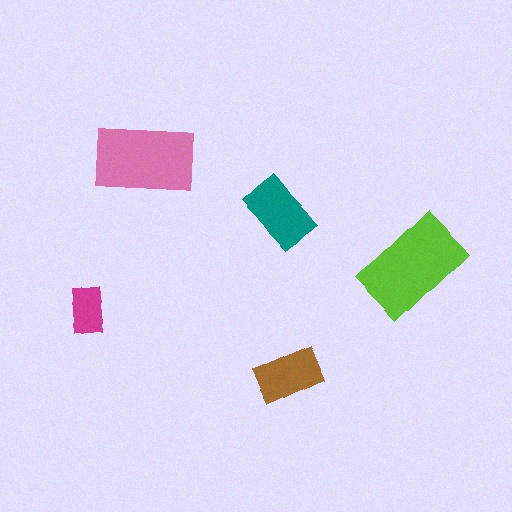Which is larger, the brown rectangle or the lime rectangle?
The lime one.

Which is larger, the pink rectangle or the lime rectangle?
The lime one.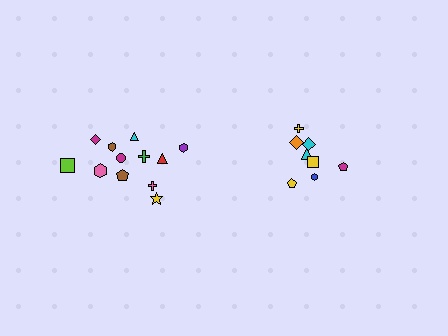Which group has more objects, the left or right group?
The left group.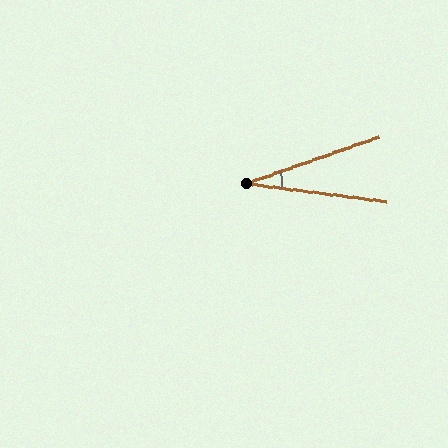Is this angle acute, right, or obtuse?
It is acute.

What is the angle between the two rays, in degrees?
Approximately 27 degrees.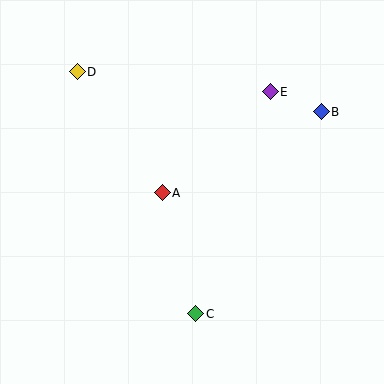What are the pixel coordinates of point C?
Point C is at (196, 314).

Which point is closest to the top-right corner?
Point B is closest to the top-right corner.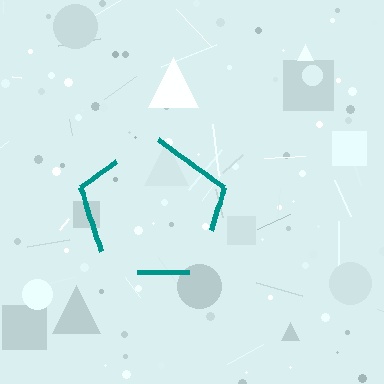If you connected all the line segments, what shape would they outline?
They would outline a pentagon.